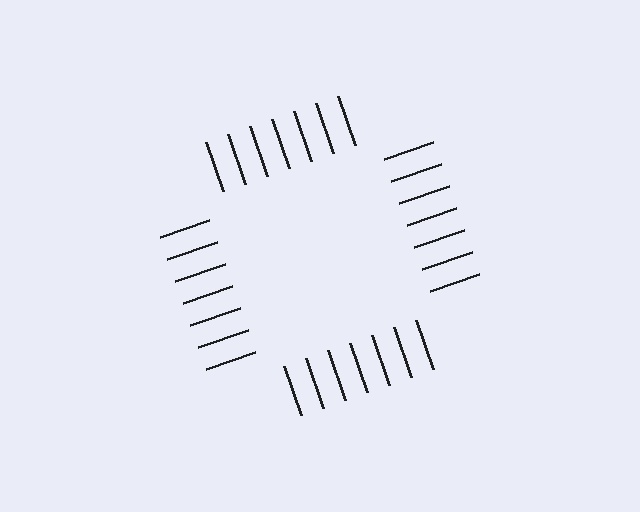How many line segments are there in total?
28 — 7 along each of the 4 edges.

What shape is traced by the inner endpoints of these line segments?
An illusory square — the line segments terminate on its edges but no continuous stroke is drawn.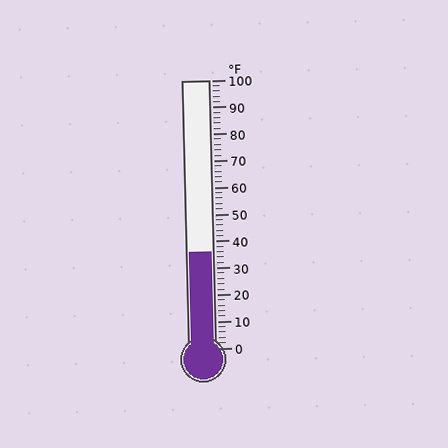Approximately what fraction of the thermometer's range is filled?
The thermometer is filled to approximately 35% of its range.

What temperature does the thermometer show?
The thermometer shows approximately 36°F.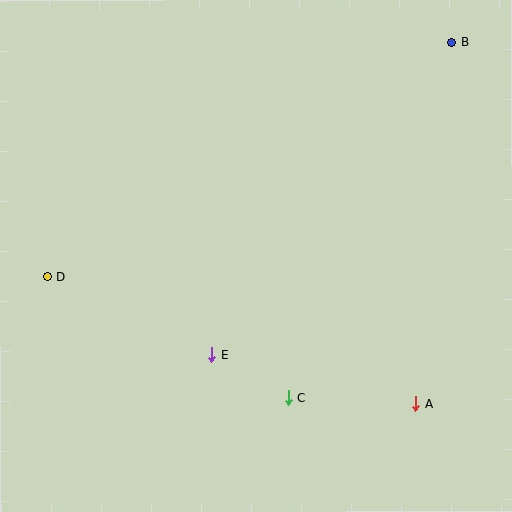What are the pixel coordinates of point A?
Point A is at (415, 404).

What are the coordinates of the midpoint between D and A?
The midpoint between D and A is at (231, 340).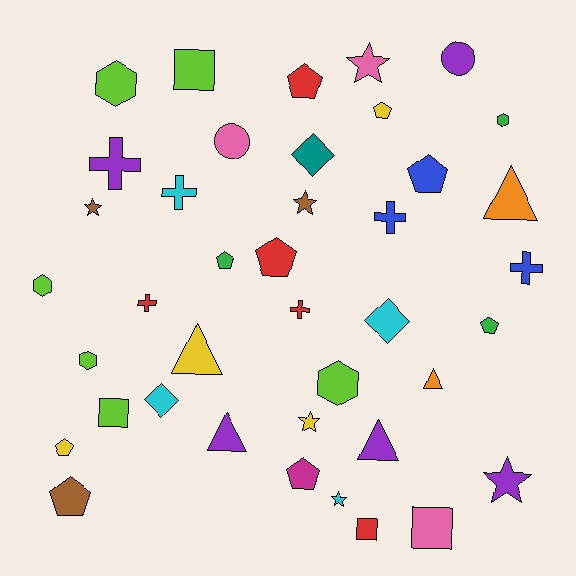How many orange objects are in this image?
There are 2 orange objects.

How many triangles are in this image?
There are 5 triangles.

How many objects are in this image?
There are 40 objects.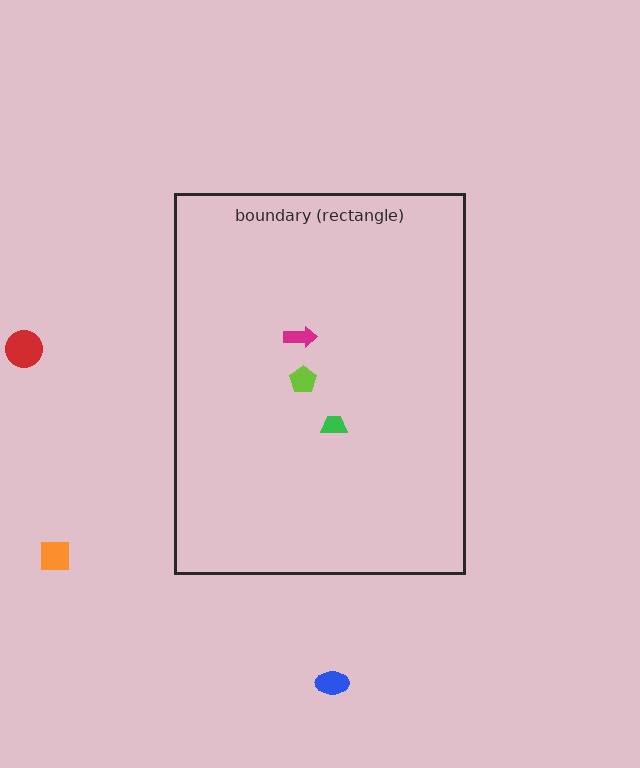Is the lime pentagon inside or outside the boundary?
Inside.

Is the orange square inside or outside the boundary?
Outside.